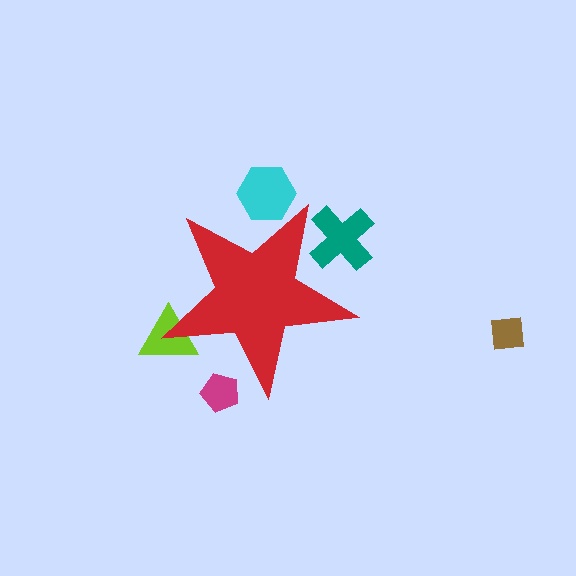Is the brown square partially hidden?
No, the brown square is fully visible.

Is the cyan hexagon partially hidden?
Yes, the cyan hexagon is partially hidden behind the red star.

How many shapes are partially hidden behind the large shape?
4 shapes are partially hidden.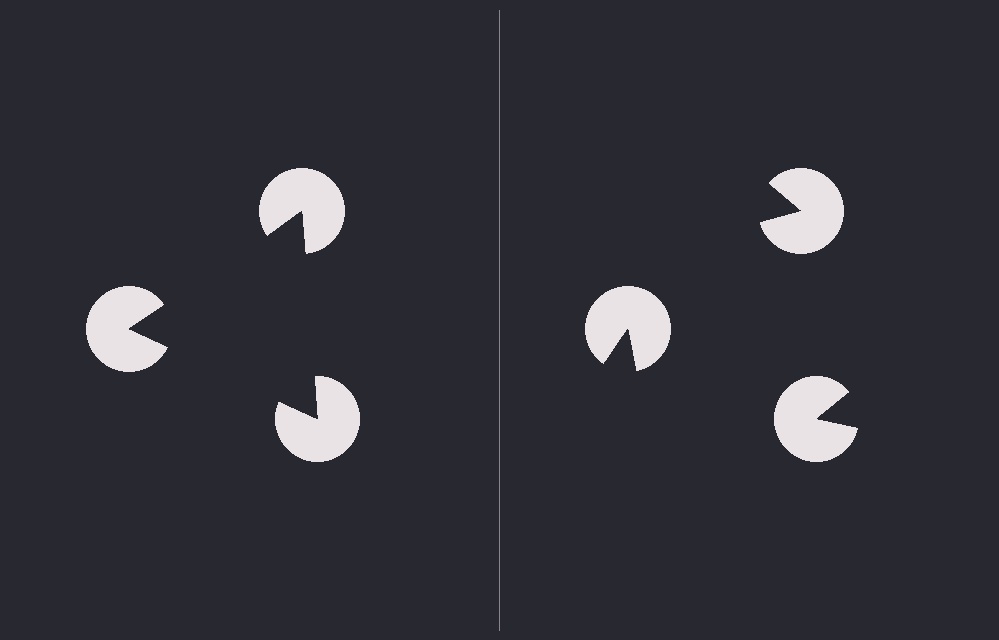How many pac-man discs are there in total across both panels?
6 — 3 on each side.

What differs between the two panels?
The pac-man discs are positioned identically on both sides; only the wedge orientations differ. On the left they align to a triangle; on the right they are misaligned.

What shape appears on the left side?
An illusory triangle.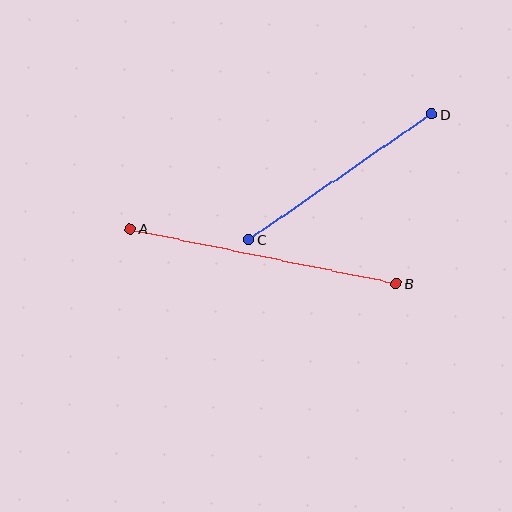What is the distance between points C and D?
The distance is approximately 222 pixels.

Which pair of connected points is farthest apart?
Points A and B are farthest apart.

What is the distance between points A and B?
The distance is approximately 271 pixels.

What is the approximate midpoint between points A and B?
The midpoint is at approximately (263, 256) pixels.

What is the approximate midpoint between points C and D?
The midpoint is at approximately (340, 177) pixels.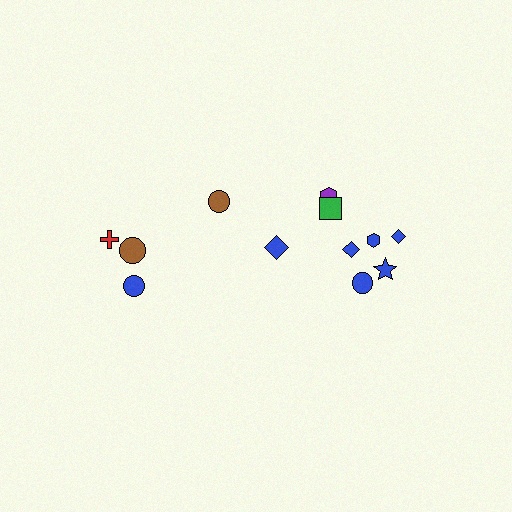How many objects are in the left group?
There are 4 objects.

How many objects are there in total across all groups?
There are 12 objects.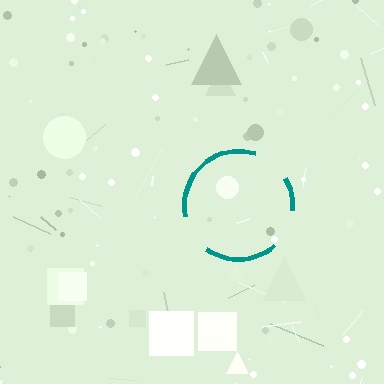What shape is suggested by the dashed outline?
The dashed outline suggests a circle.